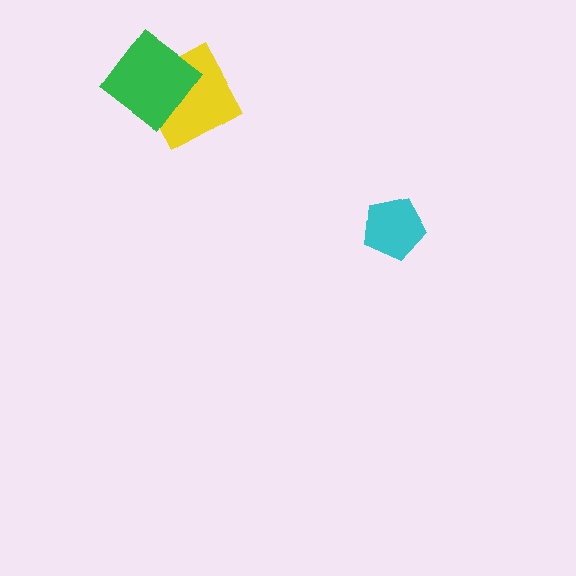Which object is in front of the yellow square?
The green diamond is in front of the yellow square.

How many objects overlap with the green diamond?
1 object overlaps with the green diamond.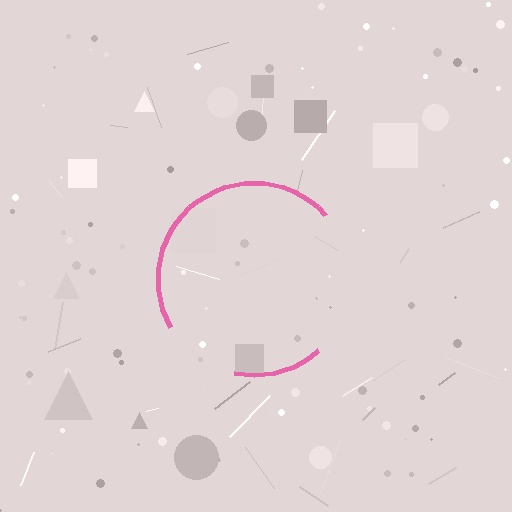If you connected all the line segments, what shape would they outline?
They would outline a circle.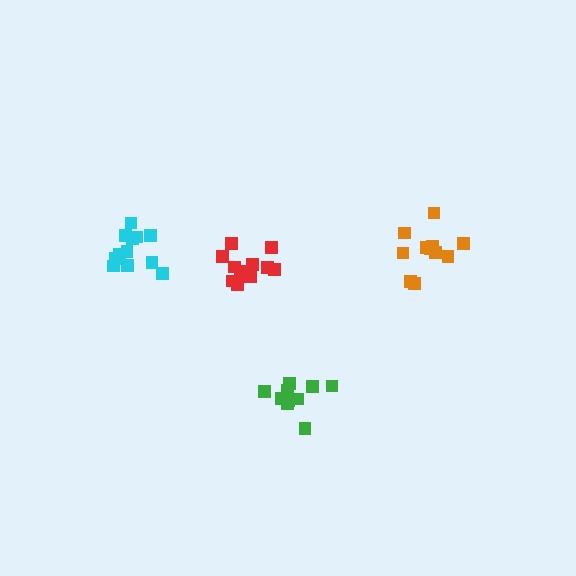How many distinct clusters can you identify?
There are 4 distinct clusters.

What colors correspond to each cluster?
The clusters are colored: cyan, red, orange, green.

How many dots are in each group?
Group 1: 12 dots, Group 2: 11 dots, Group 3: 11 dots, Group 4: 10 dots (44 total).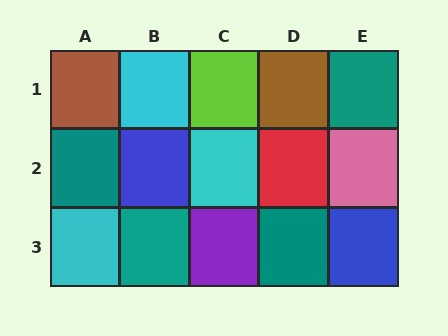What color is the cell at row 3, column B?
Teal.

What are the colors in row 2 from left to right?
Teal, blue, cyan, red, pink.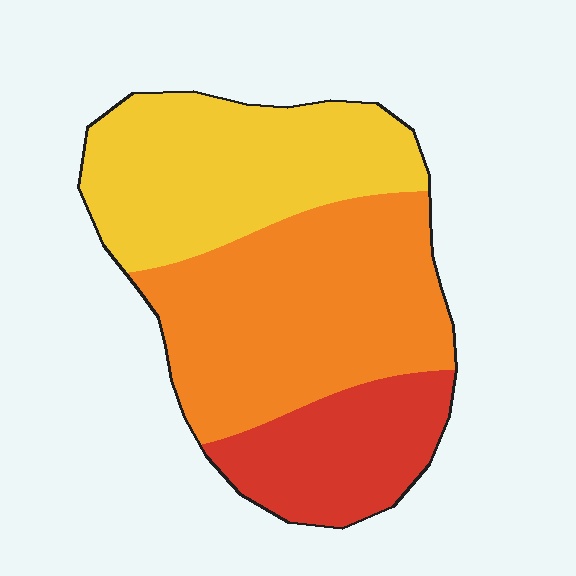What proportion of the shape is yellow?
Yellow covers roughly 35% of the shape.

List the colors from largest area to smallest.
From largest to smallest: orange, yellow, red.